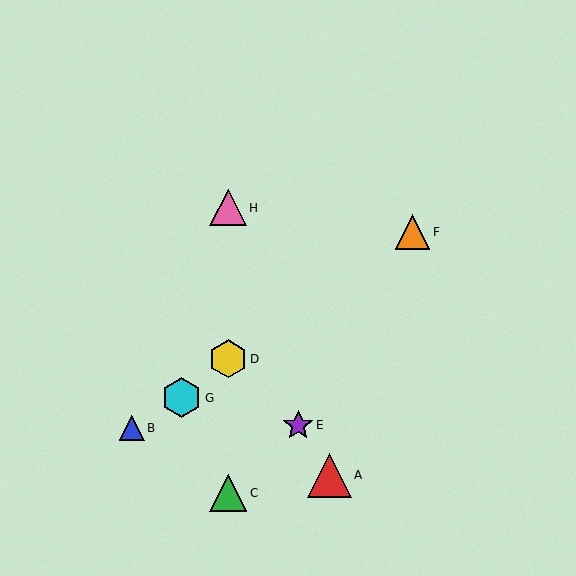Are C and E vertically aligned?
No, C is at x≈228 and E is at x≈298.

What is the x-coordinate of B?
Object B is at x≈132.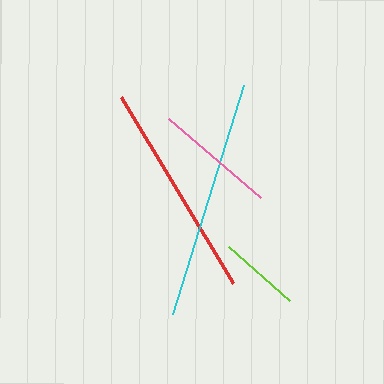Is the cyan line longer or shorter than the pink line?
The cyan line is longer than the pink line.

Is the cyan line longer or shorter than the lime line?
The cyan line is longer than the lime line.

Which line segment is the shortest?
The lime line is the shortest at approximately 81 pixels.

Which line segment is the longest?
The cyan line is the longest at approximately 240 pixels.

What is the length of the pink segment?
The pink segment is approximately 121 pixels long.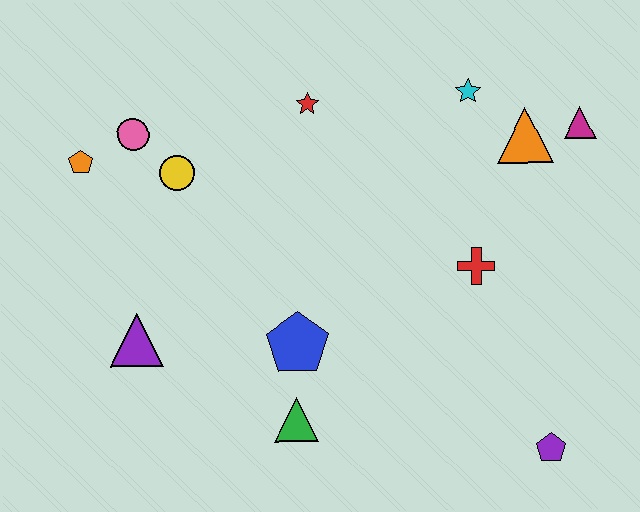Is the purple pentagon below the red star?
Yes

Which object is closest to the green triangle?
The blue pentagon is closest to the green triangle.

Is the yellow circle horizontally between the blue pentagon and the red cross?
No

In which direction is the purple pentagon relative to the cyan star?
The purple pentagon is below the cyan star.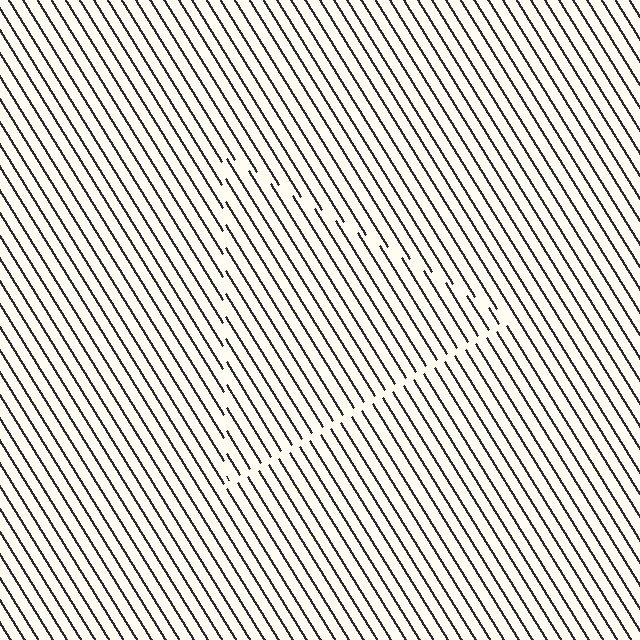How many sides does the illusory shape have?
3 sides — the line-ends trace a triangle.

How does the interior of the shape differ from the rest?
The interior of the shape contains the same grating, shifted by half a period — the contour is defined by the phase discontinuity where line-ends from the inner and outer gratings abut.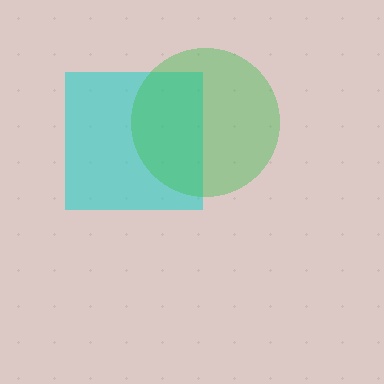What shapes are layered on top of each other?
The layered shapes are: a cyan square, a green circle.